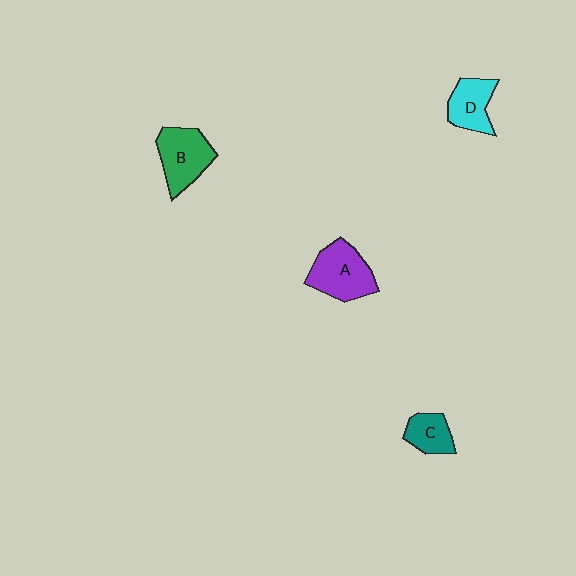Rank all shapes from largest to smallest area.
From largest to smallest: A (purple), B (green), D (cyan), C (teal).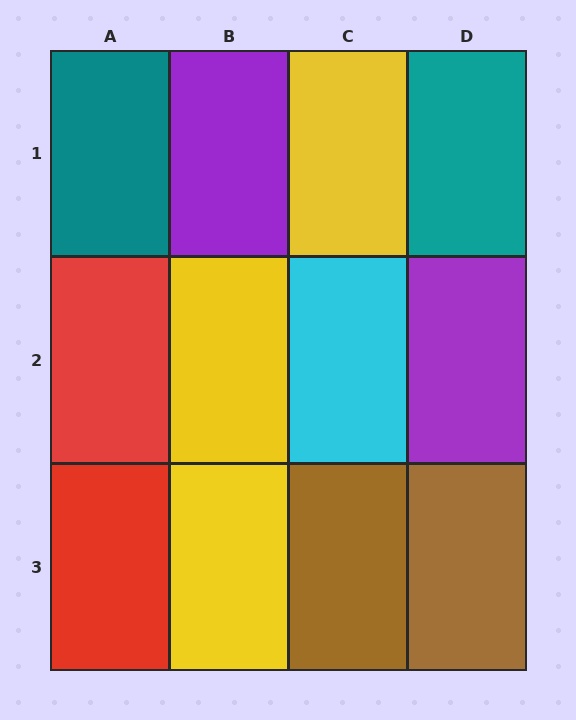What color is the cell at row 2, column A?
Red.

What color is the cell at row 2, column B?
Yellow.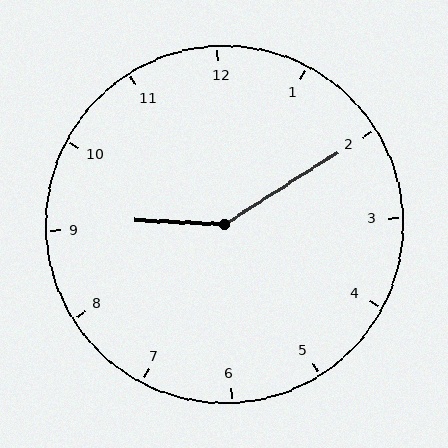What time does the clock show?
9:10.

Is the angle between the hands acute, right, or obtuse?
It is obtuse.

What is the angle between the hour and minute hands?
Approximately 145 degrees.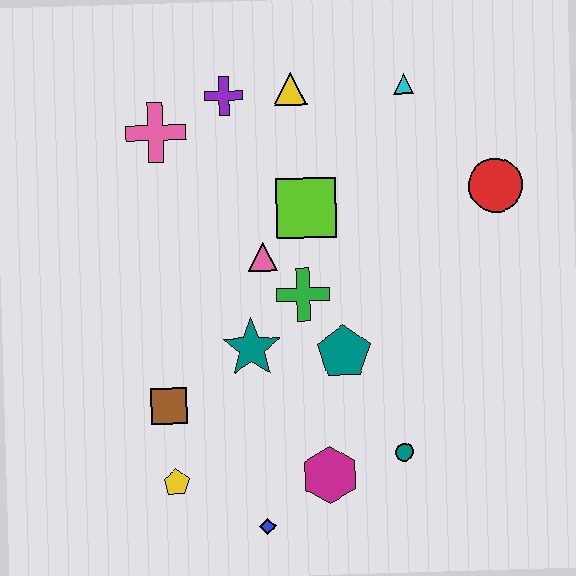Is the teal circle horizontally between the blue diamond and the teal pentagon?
No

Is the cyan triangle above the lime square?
Yes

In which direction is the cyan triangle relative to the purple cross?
The cyan triangle is to the right of the purple cross.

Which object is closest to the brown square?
The yellow pentagon is closest to the brown square.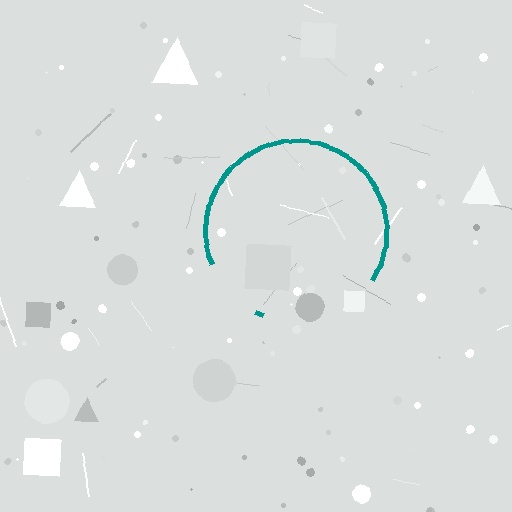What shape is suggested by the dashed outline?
The dashed outline suggests a circle.